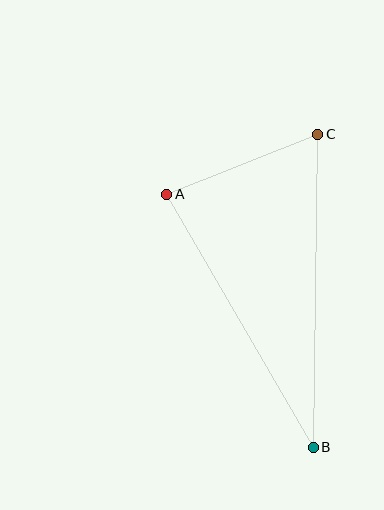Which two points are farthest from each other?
Points B and C are farthest from each other.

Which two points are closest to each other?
Points A and C are closest to each other.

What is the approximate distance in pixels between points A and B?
The distance between A and B is approximately 292 pixels.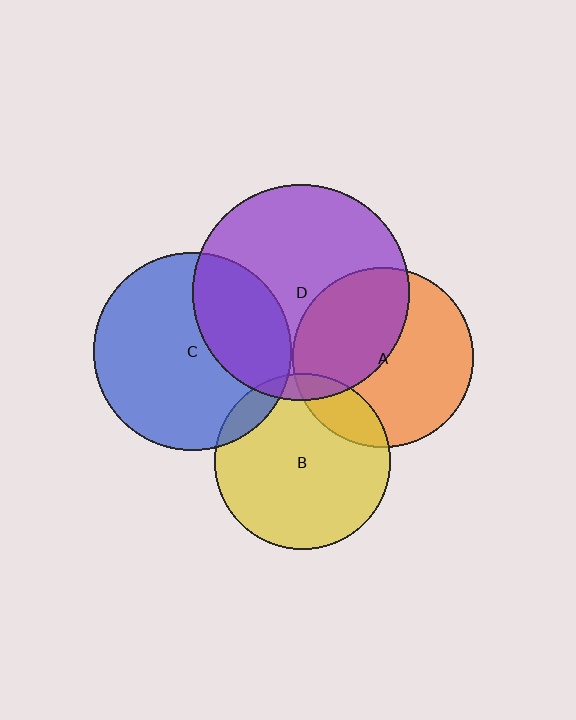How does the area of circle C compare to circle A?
Approximately 1.2 times.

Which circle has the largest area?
Circle D (purple).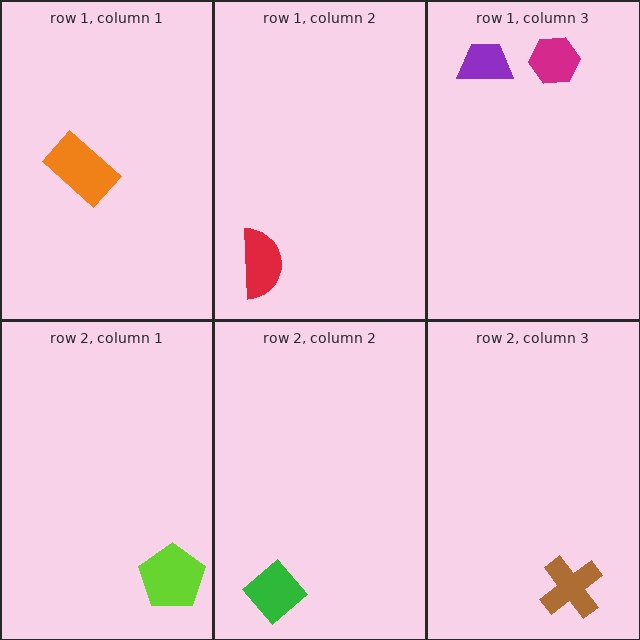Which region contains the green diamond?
The row 2, column 2 region.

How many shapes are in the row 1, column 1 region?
1.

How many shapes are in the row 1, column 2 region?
1.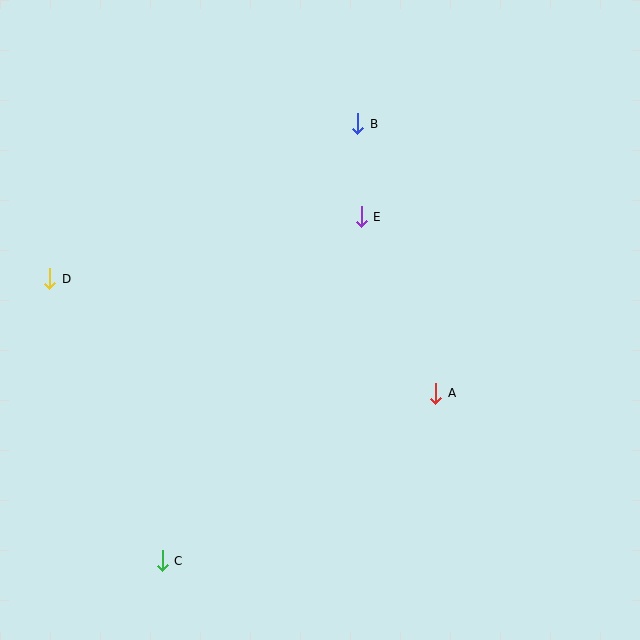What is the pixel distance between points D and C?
The distance between D and C is 304 pixels.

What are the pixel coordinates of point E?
Point E is at (361, 217).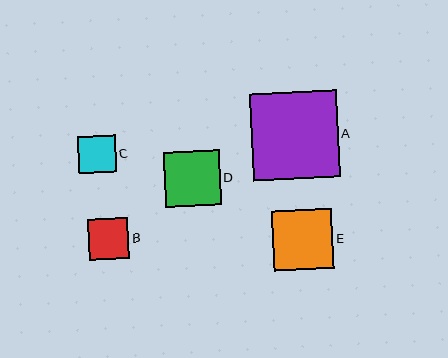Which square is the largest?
Square A is the largest with a size of approximately 87 pixels.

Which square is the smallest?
Square C is the smallest with a size of approximately 37 pixels.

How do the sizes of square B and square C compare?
Square B and square C are approximately the same size.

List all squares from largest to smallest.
From largest to smallest: A, E, D, B, C.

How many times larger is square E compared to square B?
Square E is approximately 1.5 times the size of square B.